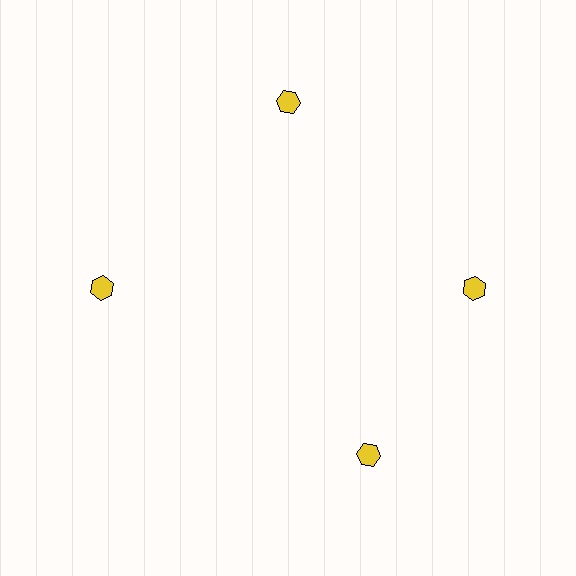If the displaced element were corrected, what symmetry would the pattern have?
It would have 4-fold rotational symmetry — the pattern would map onto itself every 90 degrees.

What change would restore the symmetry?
The symmetry would be restored by rotating it back into even spacing with its neighbors so that all 4 hexagons sit at equal angles and equal distance from the center.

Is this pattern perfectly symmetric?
No. The 4 yellow hexagons are arranged in a ring, but one element near the 6 o'clock position is rotated out of alignment along the ring, breaking the 4-fold rotational symmetry.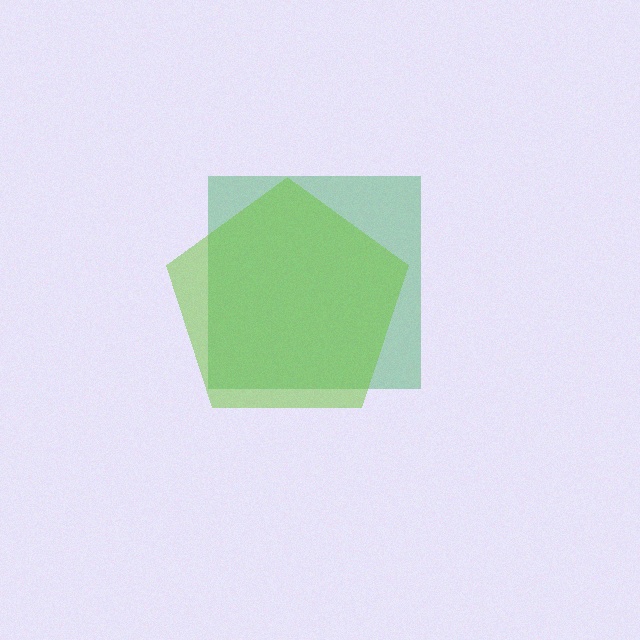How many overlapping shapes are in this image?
There are 2 overlapping shapes in the image.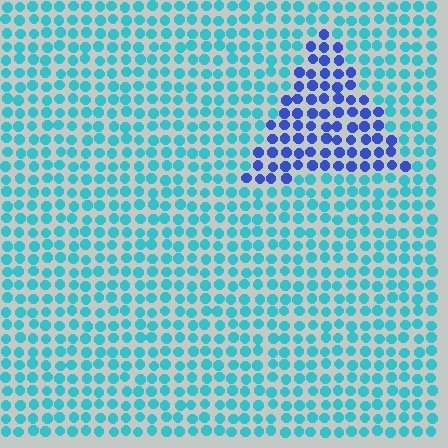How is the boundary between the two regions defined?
The boundary is defined purely by a slight shift in hue (about 47 degrees). Spacing, size, and orientation are identical on both sides.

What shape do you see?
I see a triangle.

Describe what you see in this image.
The image is filled with small cyan elements in a uniform arrangement. A triangle-shaped region is visible where the elements are tinted to a slightly different hue, forming a subtle color boundary.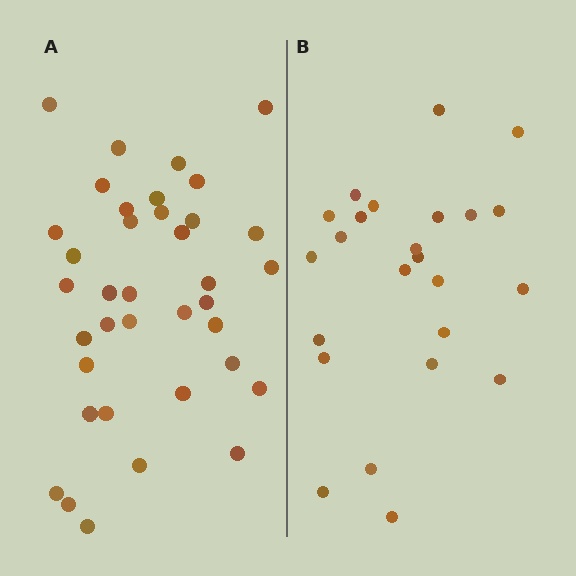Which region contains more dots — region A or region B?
Region A (the left region) has more dots.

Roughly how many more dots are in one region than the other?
Region A has approximately 15 more dots than region B.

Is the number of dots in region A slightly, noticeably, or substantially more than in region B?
Region A has substantially more. The ratio is roughly 1.5 to 1.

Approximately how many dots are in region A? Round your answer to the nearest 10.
About 40 dots. (The exact count is 37, which rounds to 40.)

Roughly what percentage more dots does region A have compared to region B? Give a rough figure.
About 55% more.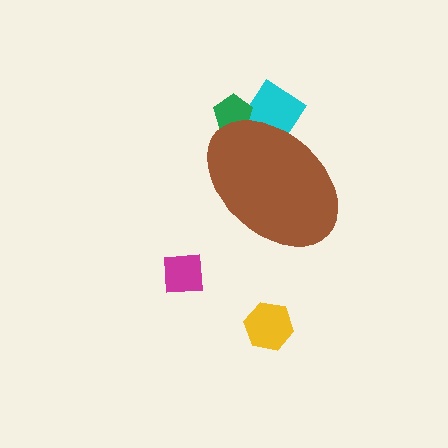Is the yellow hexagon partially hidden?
No, the yellow hexagon is fully visible.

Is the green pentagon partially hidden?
Yes, the green pentagon is partially hidden behind the brown ellipse.